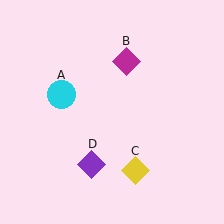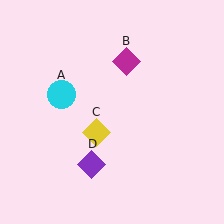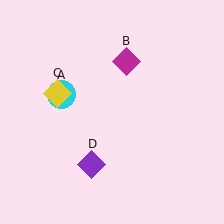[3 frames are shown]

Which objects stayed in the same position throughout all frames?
Cyan circle (object A) and magenta diamond (object B) and purple diamond (object D) remained stationary.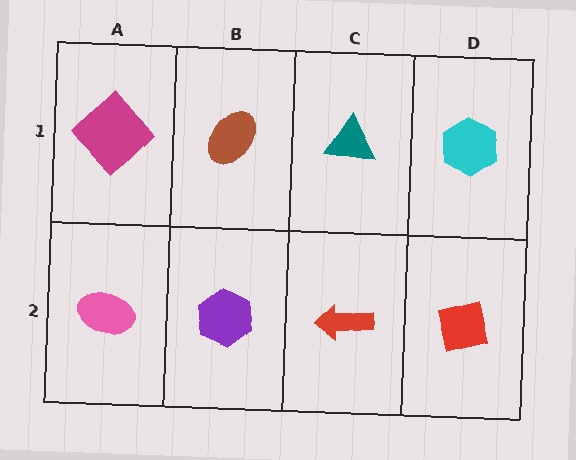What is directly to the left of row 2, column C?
A purple hexagon.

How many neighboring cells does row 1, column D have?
2.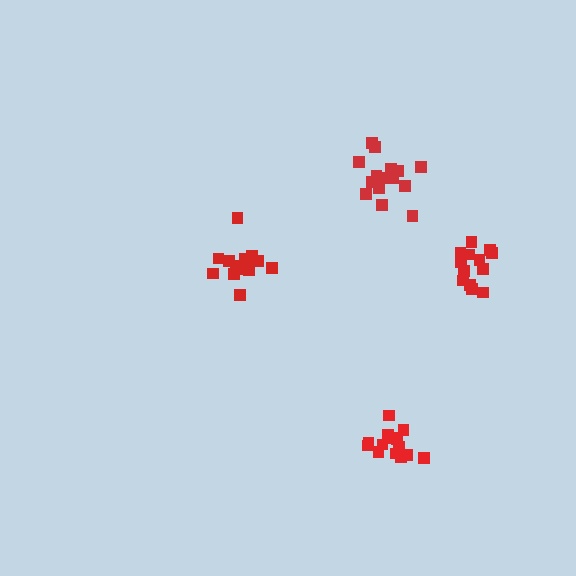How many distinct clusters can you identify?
There are 4 distinct clusters.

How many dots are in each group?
Group 1: 13 dots, Group 2: 15 dots, Group 3: 15 dots, Group 4: 15 dots (58 total).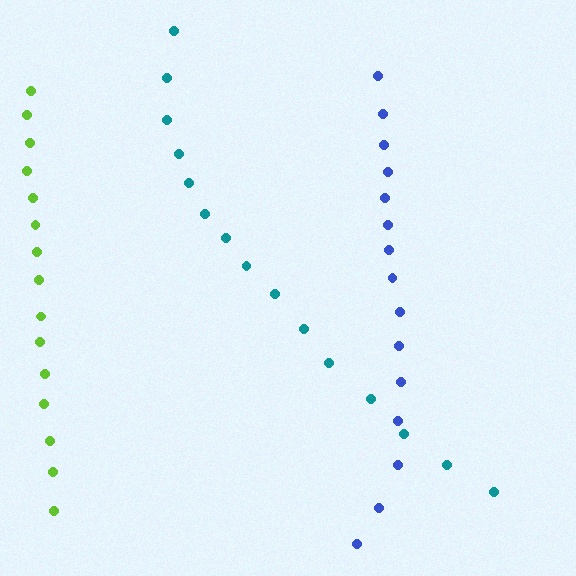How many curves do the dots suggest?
There are 3 distinct paths.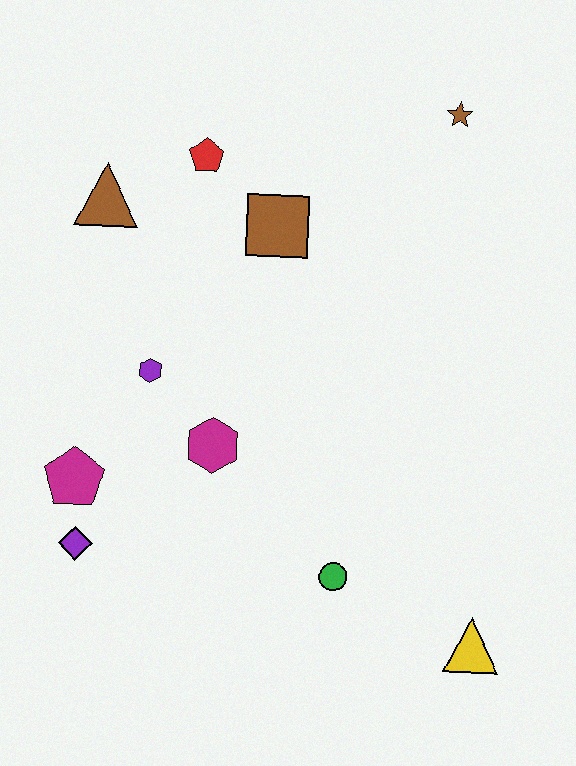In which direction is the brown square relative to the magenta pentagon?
The brown square is above the magenta pentagon.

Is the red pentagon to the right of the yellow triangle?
No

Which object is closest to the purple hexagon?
The magenta hexagon is closest to the purple hexagon.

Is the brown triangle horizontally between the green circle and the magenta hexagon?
No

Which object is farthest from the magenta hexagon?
The brown star is farthest from the magenta hexagon.